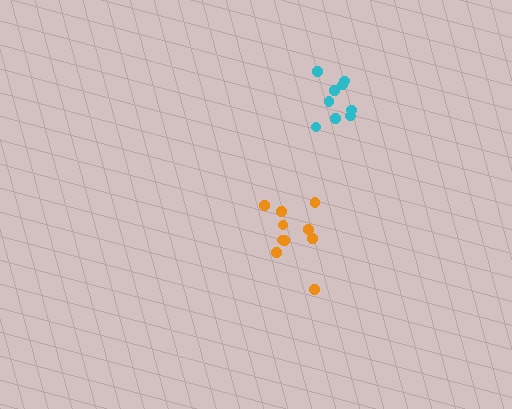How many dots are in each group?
Group 1: 10 dots, Group 2: 9 dots (19 total).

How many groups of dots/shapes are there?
There are 2 groups.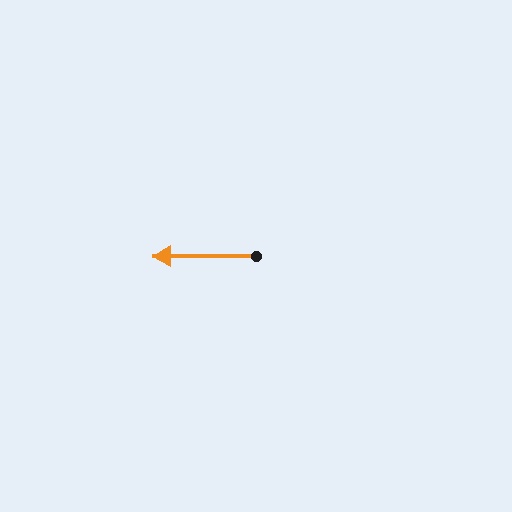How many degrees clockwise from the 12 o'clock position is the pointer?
Approximately 270 degrees.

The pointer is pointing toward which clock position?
Roughly 9 o'clock.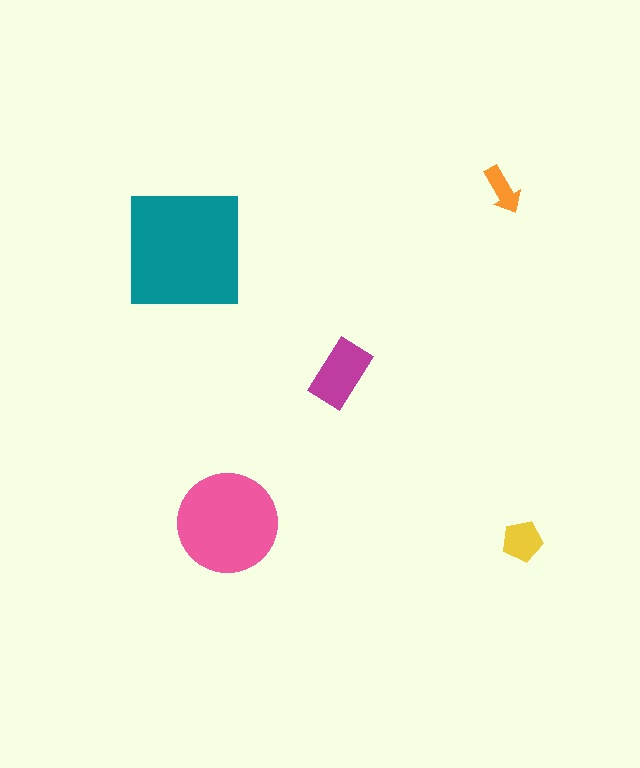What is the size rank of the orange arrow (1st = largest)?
5th.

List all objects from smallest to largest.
The orange arrow, the yellow pentagon, the magenta rectangle, the pink circle, the teal square.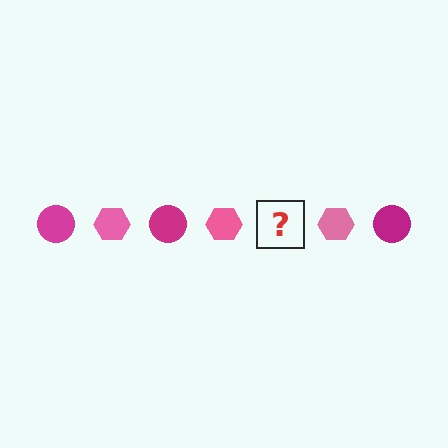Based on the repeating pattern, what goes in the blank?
The blank should be a magenta circle.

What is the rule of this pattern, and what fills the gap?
The rule is that the pattern alternates between magenta circle and pink hexagon. The gap should be filled with a magenta circle.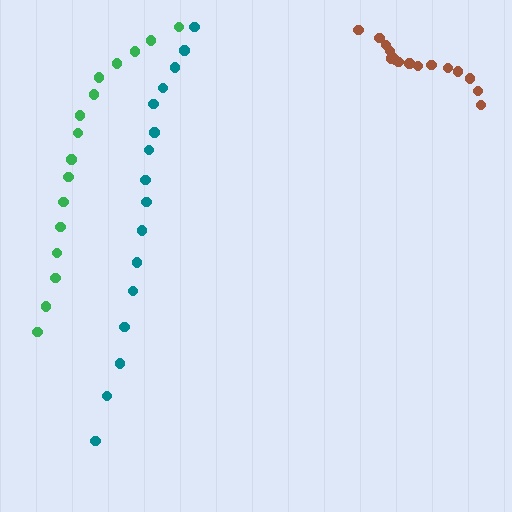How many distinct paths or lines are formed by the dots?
There are 3 distinct paths.